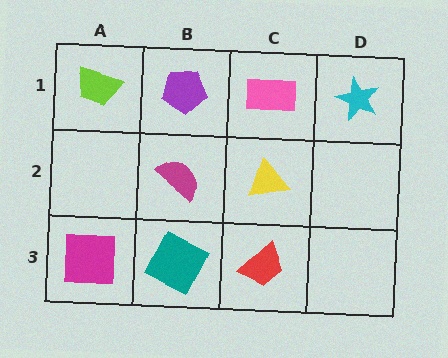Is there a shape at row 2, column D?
No, that cell is empty.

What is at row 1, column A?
A lime trapezoid.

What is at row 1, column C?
A pink rectangle.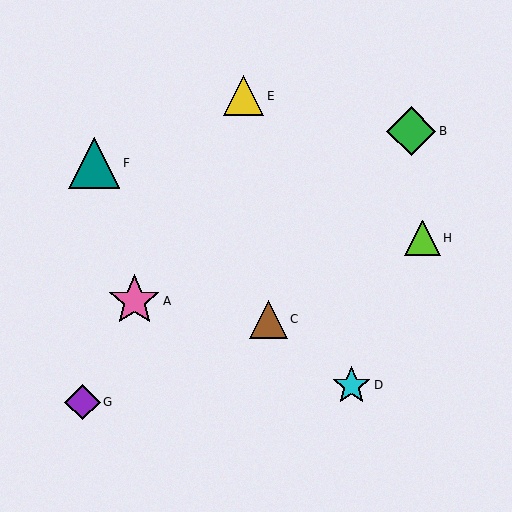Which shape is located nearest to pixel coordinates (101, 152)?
The teal triangle (labeled F) at (94, 163) is nearest to that location.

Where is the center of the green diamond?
The center of the green diamond is at (411, 131).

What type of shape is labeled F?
Shape F is a teal triangle.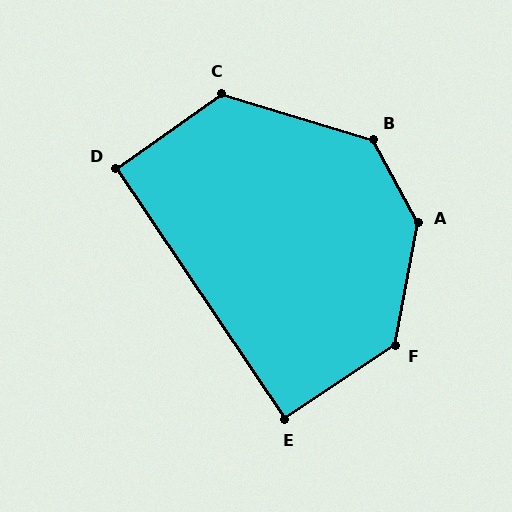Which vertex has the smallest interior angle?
E, at approximately 91 degrees.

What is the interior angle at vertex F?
Approximately 134 degrees (obtuse).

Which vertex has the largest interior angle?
A, at approximately 141 degrees.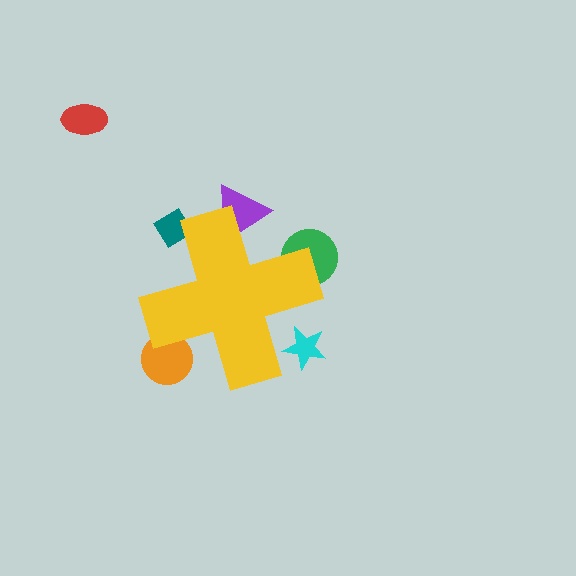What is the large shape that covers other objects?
A yellow cross.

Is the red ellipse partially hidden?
No, the red ellipse is fully visible.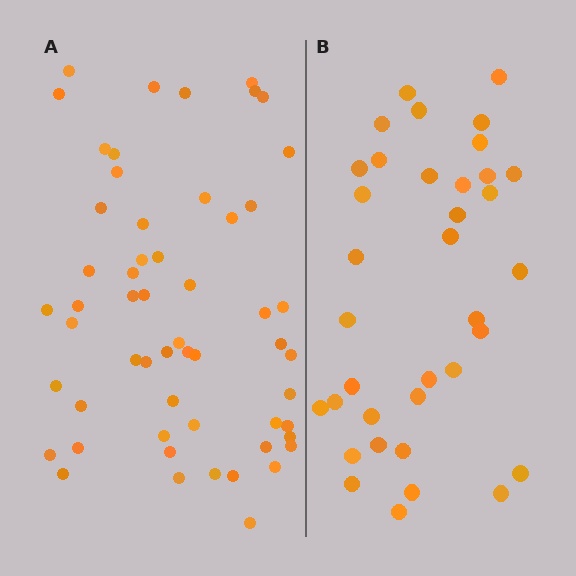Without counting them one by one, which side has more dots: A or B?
Region A (the left region) has more dots.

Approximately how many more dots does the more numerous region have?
Region A has approximately 20 more dots than region B.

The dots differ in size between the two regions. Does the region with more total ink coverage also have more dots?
No. Region B has more total ink coverage because its dots are larger, but region A actually contains more individual dots. Total area can be misleading — the number of items is what matters here.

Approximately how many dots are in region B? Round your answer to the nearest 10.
About 40 dots. (The exact count is 36, which rounds to 40.)